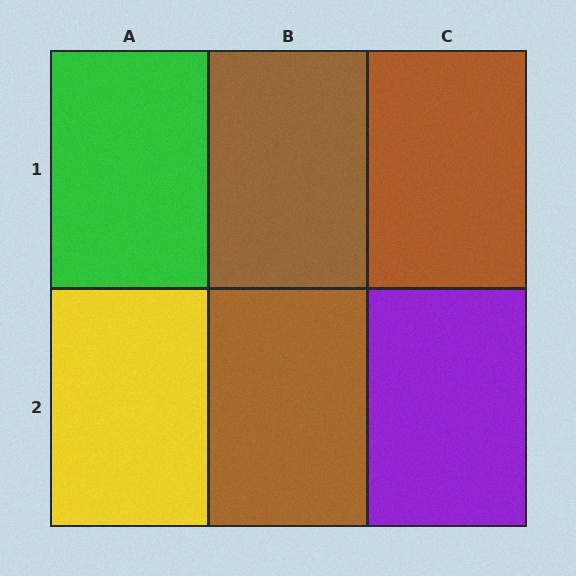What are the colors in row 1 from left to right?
Green, brown, brown.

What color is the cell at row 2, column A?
Yellow.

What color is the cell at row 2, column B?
Brown.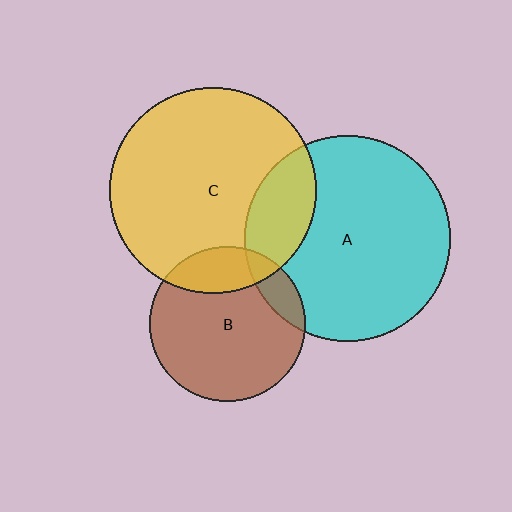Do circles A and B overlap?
Yes.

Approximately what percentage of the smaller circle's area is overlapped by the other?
Approximately 15%.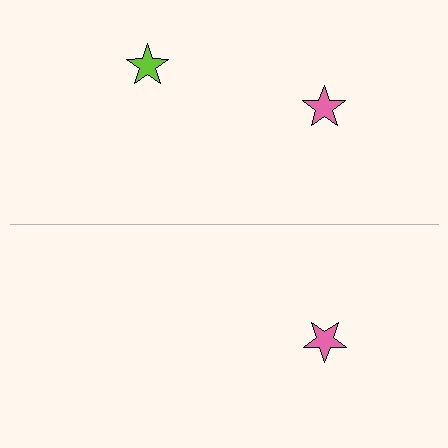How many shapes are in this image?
There are 3 shapes in this image.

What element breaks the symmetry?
A lime star is missing from the bottom side.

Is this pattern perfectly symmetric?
No, the pattern is not perfectly symmetric. A lime star is missing from the bottom side.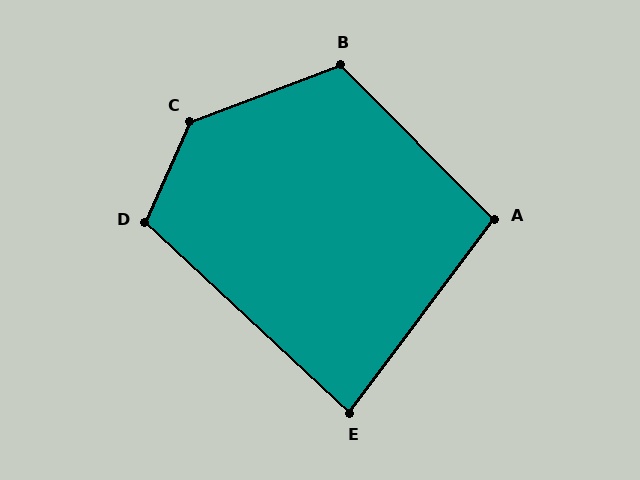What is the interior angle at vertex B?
Approximately 115 degrees (obtuse).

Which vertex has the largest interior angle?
C, at approximately 135 degrees.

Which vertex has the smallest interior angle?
E, at approximately 84 degrees.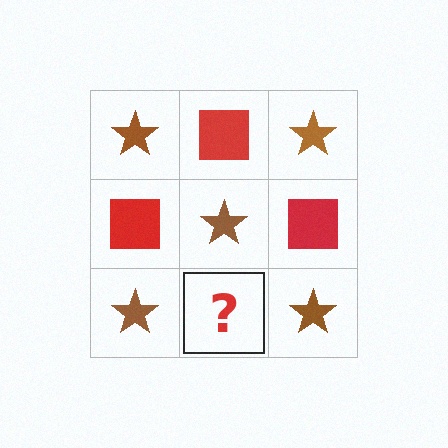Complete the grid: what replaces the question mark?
The question mark should be replaced with a red square.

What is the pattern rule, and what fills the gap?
The rule is that it alternates brown star and red square in a checkerboard pattern. The gap should be filled with a red square.